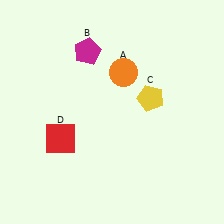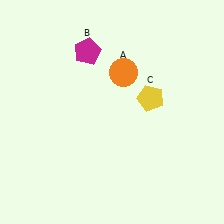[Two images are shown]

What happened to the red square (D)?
The red square (D) was removed in Image 2. It was in the bottom-left area of Image 1.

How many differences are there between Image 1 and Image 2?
There is 1 difference between the two images.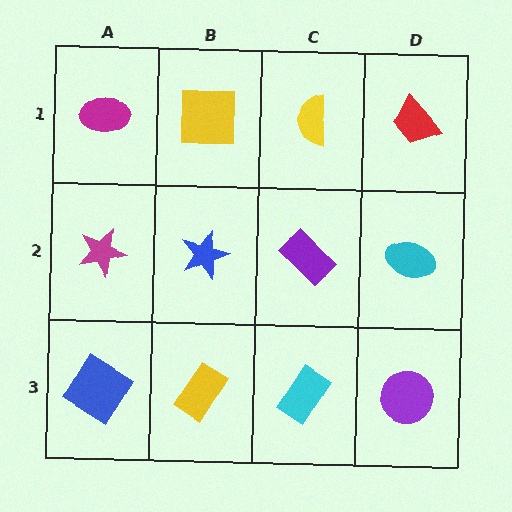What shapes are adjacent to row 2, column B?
A yellow square (row 1, column B), a yellow rectangle (row 3, column B), a magenta star (row 2, column A), a purple rectangle (row 2, column C).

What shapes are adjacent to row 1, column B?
A blue star (row 2, column B), a magenta ellipse (row 1, column A), a yellow semicircle (row 1, column C).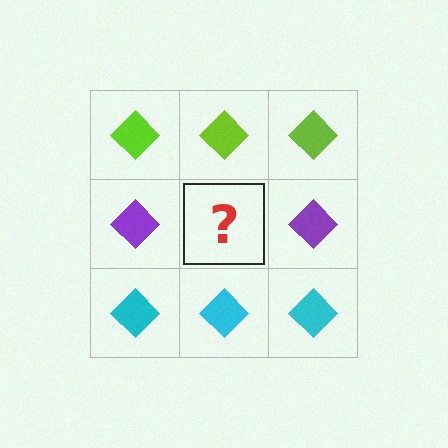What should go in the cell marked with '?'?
The missing cell should contain a purple diamond.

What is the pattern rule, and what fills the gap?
The rule is that each row has a consistent color. The gap should be filled with a purple diamond.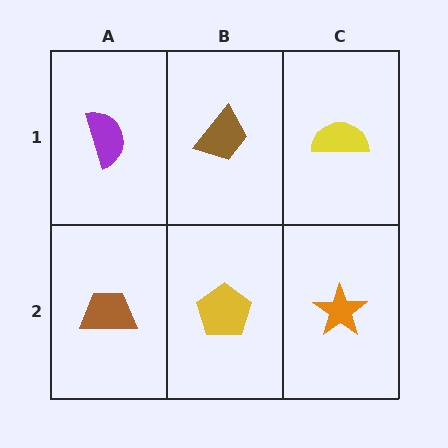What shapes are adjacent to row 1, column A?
A brown trapezoid (row 2, column A), a brown trapezoid (row 1, column B).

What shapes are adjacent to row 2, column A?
A purple semicircle (row 1, column A), a yellow pentagon (row 2, column B).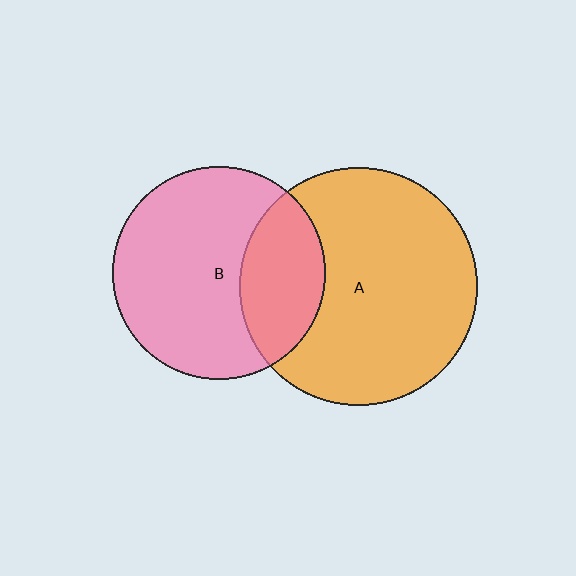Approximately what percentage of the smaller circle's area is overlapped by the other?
Approximately 30%.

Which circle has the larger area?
Circle A (orange).